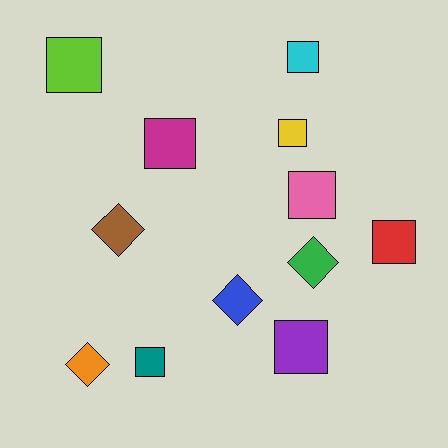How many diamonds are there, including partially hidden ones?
There are 4 diamonds.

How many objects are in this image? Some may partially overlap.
There are 12 objects.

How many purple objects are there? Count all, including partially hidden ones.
There is 1 purple object.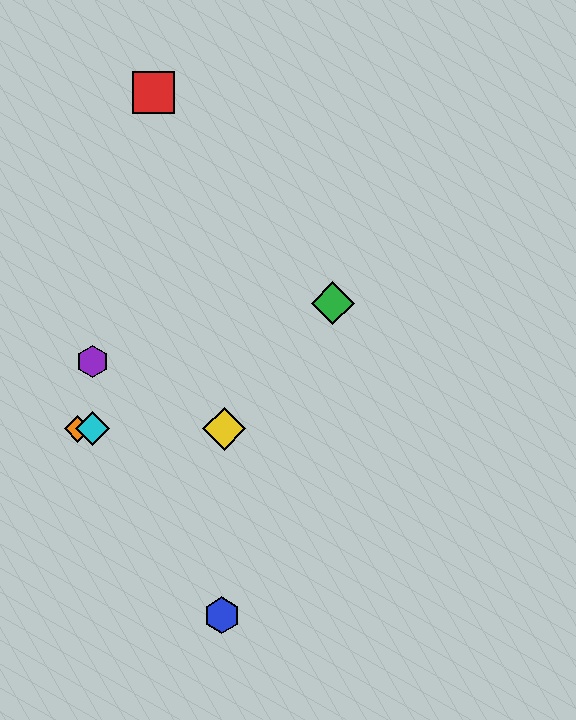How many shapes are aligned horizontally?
3 shapes (the yellow diamond, the orange diamond, the cyan diamond) are aligned horizontally.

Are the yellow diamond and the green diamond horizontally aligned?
No, the yellow diamond is at y≈429 and the green diamond is at y≈303.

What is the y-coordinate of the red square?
The red square is at y≈93.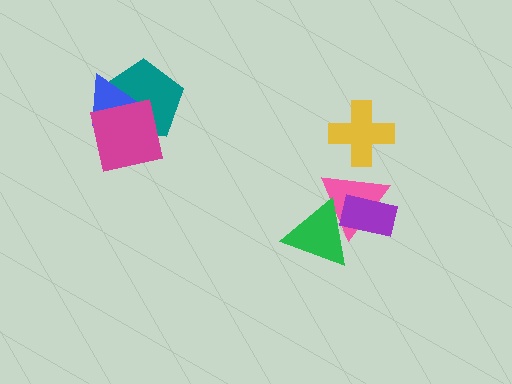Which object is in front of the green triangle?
The purple rectangle is in front of the green triangle.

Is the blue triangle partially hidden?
Yes, it is partially covered by another shape.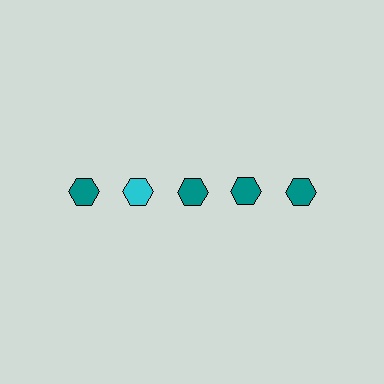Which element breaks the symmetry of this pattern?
The cyan hexagon in the top row, second from left column breaks the symmetry. All other shapes are teal hexagons.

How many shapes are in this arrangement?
There are 5 shapes arranged in a grid pattern.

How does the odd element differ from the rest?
It has a different color: cyan instead of teal.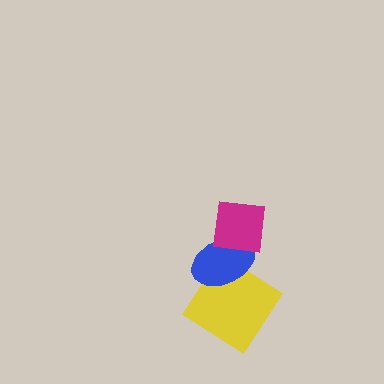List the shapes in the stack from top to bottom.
From top to bottom: the magenta square, the blue ellipse, the yellow diamond.